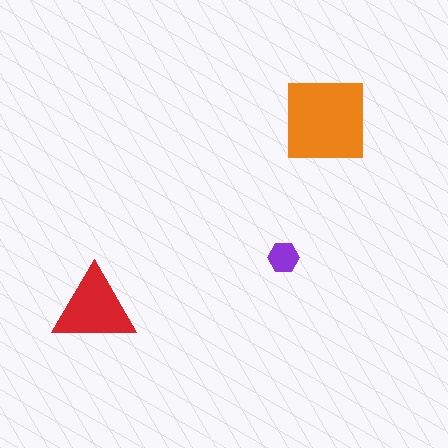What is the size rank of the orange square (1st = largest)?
1st.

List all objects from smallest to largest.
The purple hexagon, the red triangle, the orange square.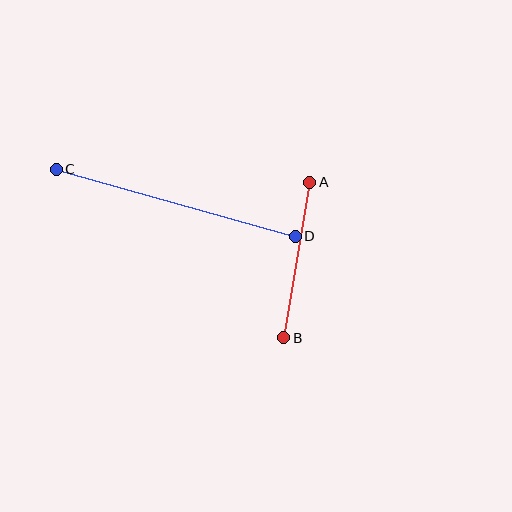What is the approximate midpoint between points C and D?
The midpoint is at approximately (176, 203) pixels.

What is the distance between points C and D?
The distance is approximately 248 pixels.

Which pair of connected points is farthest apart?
Points C and D are farthest apart.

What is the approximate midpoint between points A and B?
The midpoint is at approximately (297, 260) pixels.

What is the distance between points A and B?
The distance is approximately 157 pixels.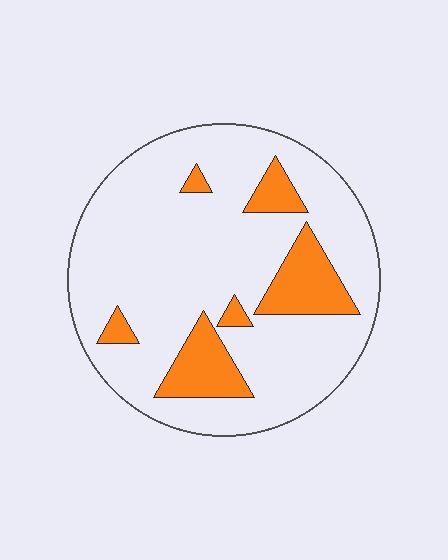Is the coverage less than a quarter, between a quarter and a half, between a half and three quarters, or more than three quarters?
Less than a quarter.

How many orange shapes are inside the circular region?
6.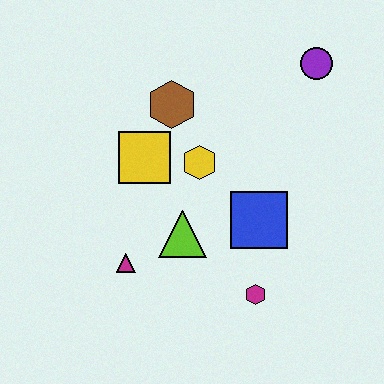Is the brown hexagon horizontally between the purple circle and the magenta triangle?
Yes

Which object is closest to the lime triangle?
The magenta triangle is closest to the lime triangle.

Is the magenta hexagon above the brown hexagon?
No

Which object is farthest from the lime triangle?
The purple circle is farthest from the lime triangle.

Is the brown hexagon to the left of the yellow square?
No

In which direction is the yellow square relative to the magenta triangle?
The yellow square is above the magenta triangle.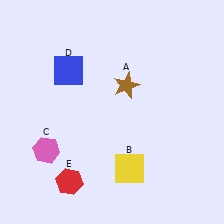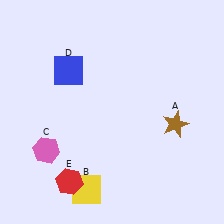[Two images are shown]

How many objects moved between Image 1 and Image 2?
2 objects moved between the two images.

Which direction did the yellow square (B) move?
The yellow square (B) moved left.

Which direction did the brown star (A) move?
The brown star (A) moved right.